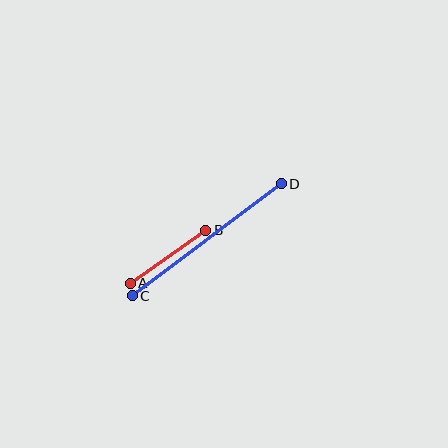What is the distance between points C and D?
The distance is approximately 186 pixels.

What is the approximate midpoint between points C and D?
The midpoint is at approximately (207, 240) pixels.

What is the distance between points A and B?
The distance is approximately 92 pixels.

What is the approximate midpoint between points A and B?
The midpoint is at approximately (168, 257) pixels.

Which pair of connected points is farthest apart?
Points C and D are farthest apart.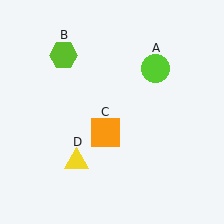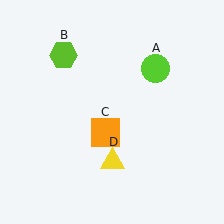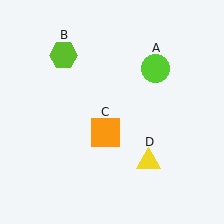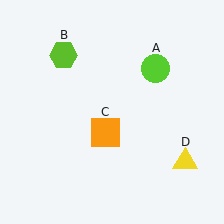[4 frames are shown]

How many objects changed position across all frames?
1 object changed position: yellow triangle (object D).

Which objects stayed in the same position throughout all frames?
Lime circle (object A) and lime hexagon (object B) and orange square (object C) remained stationary.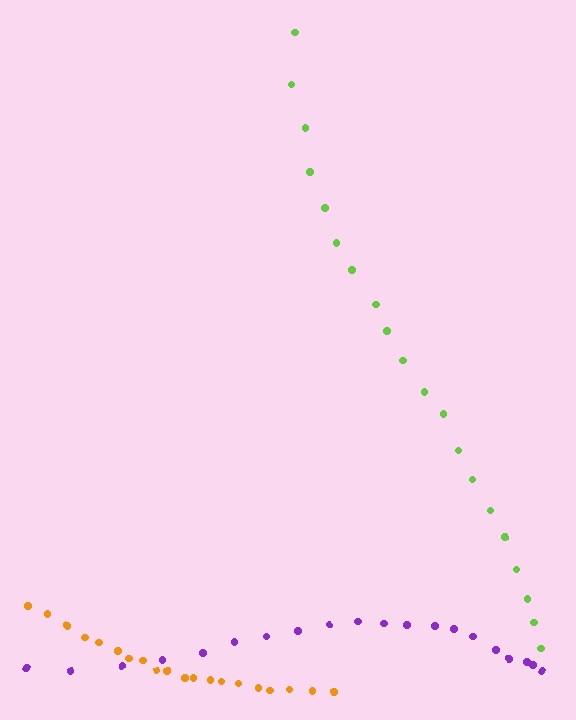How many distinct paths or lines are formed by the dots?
There are 3 distinct paths.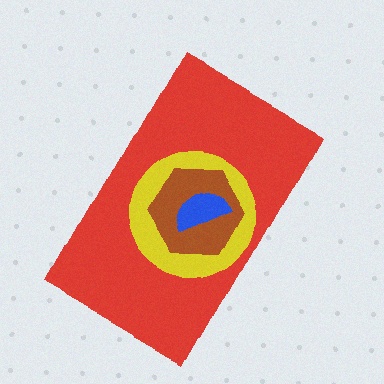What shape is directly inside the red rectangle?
The yellow circle.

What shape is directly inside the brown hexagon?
The blue semicircle.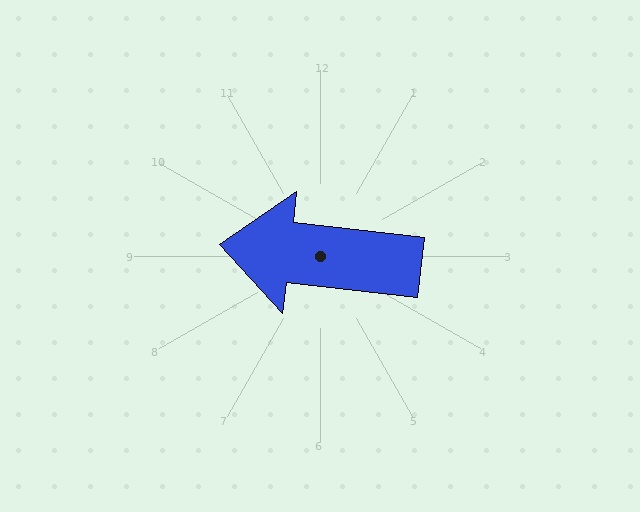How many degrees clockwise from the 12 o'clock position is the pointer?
Approximately 276 degrees.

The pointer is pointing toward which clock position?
Roughly 9 o'clock.